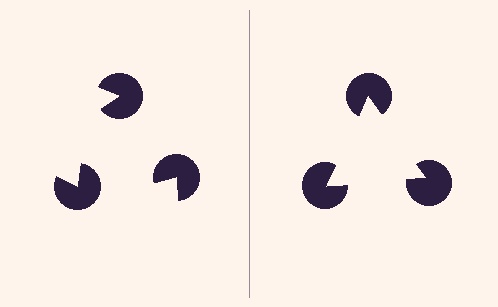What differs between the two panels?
The pac-man discs are positioned identically on both sides; only the wedge orientations differ. On the right they align to a triangle; on the left they are misaligned.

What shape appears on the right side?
An illusory triangle.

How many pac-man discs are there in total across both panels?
6 — 3 on each side.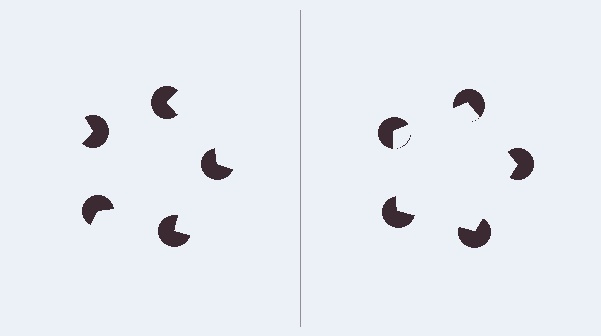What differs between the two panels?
The pac-man discs are positioned identically on both sides; only the wedge orientations differ. On the right they align to a pentagon; on the left they are misaligned.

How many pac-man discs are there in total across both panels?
10 — 5 on each side.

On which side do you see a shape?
An illusory pentagon appears on the right side. On the left side the wedge cuts are rotated, so no coherent shape forms.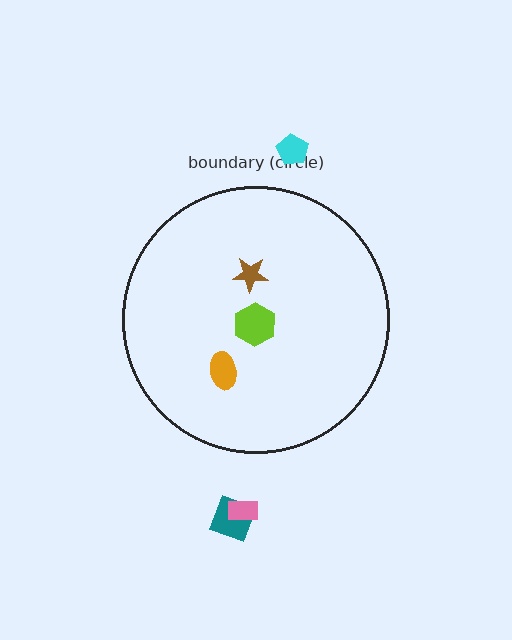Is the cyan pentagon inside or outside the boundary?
Outside.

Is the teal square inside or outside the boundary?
Outside.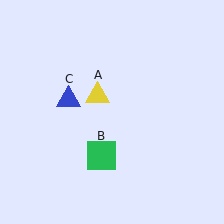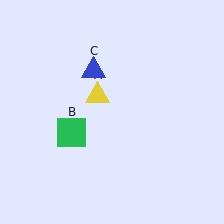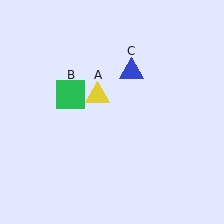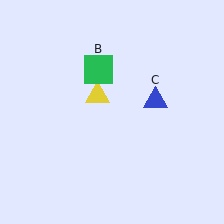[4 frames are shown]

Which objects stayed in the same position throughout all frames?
Yellow triangle (object A) remained stationary.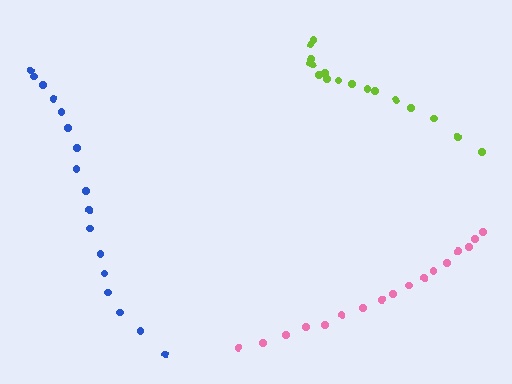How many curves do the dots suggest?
There are 3 distinct paths.